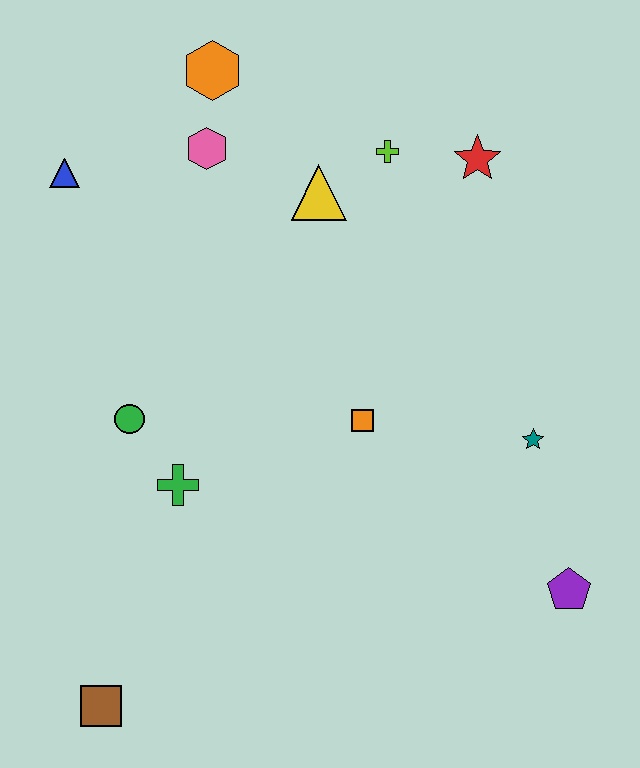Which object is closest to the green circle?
The green cross is closest to the green circle.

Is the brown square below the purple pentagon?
Yes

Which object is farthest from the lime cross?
The brown square is farthest from the lime cross.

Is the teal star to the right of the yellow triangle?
Yes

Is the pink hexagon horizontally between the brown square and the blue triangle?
No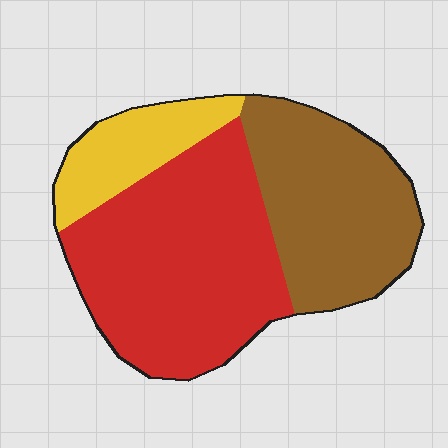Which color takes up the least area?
Yellow, at roughly 15%.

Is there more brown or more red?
Red.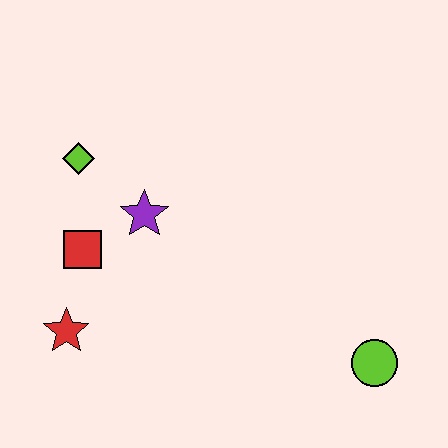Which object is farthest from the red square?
The lime circle is farthest from the red square.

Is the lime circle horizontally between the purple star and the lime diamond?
No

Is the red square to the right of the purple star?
No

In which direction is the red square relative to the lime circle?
The red square is to the left of the lime circle.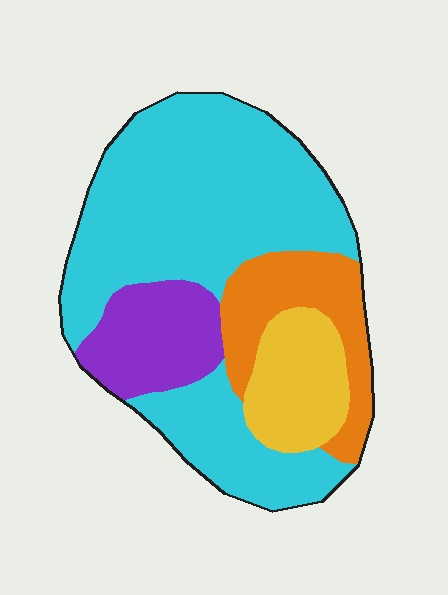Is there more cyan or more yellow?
Cyan.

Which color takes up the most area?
Cyan, at roughly 60%.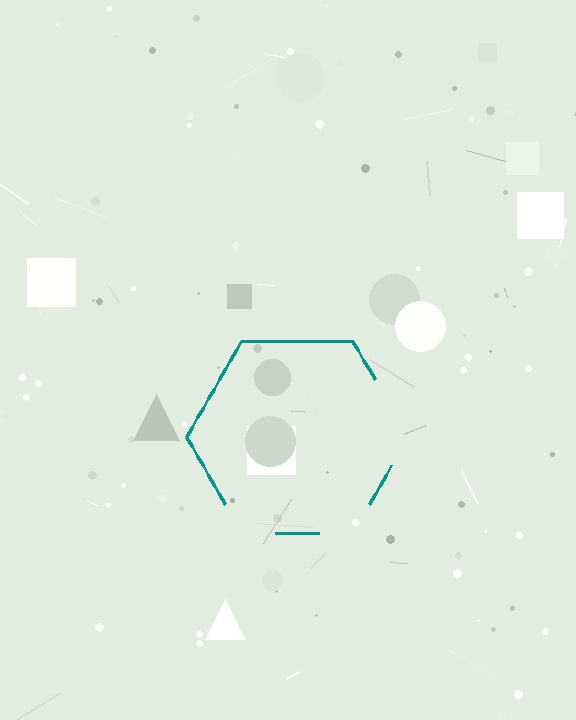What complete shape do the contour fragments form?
The contour fragments form a hexagon.